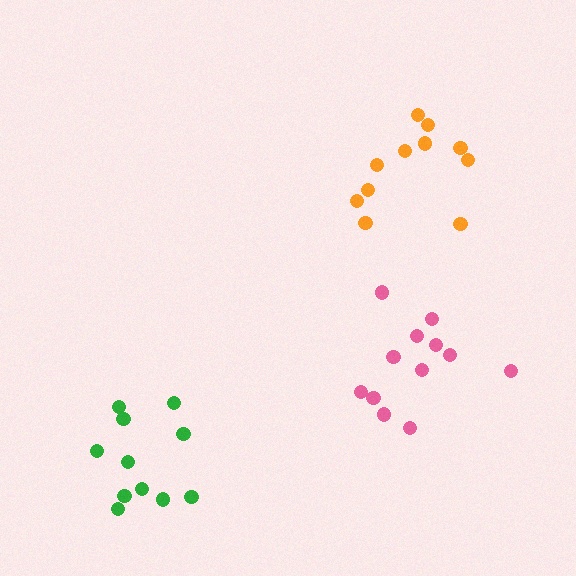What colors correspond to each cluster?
The clusters are colored: green, pink, orange.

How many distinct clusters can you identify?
There are 3 distinct clusters.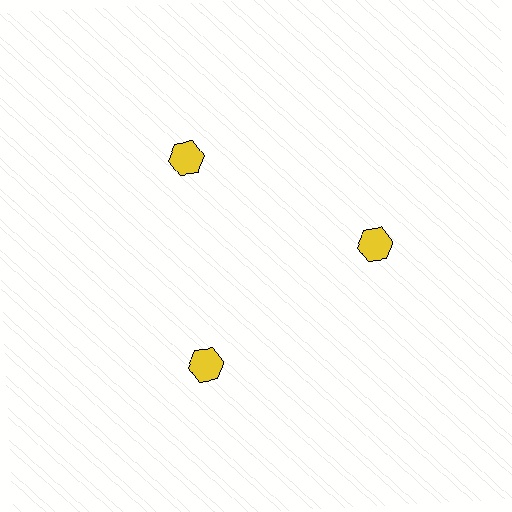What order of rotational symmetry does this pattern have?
This pattern has 3-fold rotational symmetry.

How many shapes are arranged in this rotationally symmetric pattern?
There are 3 shapes, arranged in 3 groups of 1.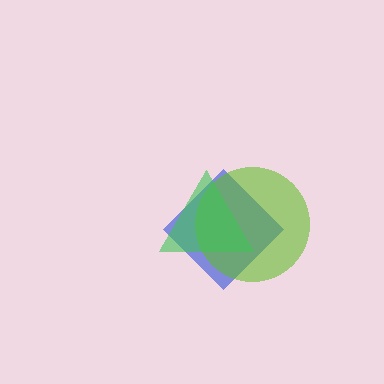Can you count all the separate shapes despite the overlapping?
Yes, there are 3 separate shapes.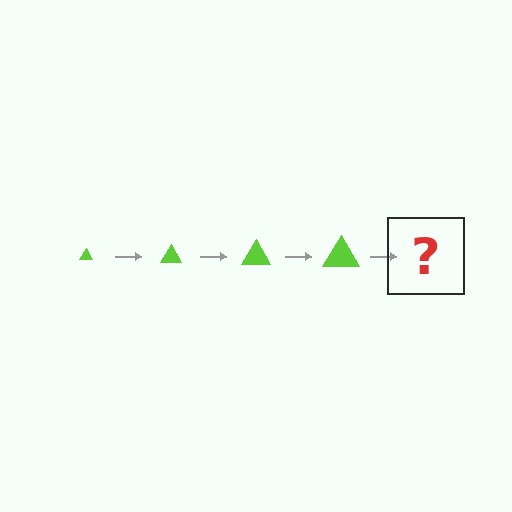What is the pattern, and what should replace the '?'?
The pattern is that the triangle gets progressively larger each step. The '?' should be a lime triangle, larger than the previous one.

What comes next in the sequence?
The next element should be a lime triangle, larger than the previous one.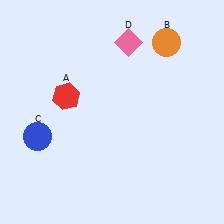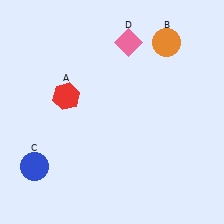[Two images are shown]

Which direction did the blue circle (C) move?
The blue circle (C) moved down.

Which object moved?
The blue circle (C) moved down.